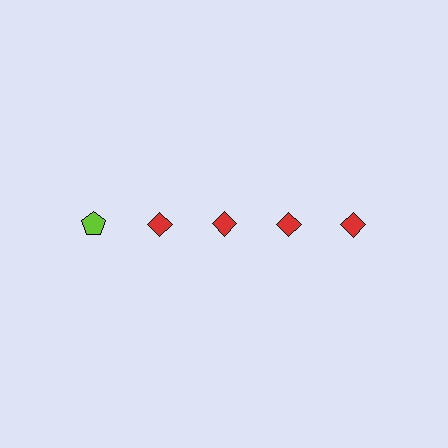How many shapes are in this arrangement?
There are 5 shapes arranged in a grid pattern.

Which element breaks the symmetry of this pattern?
The lime pentagon in the top row, leftmost column breaks the symmetry. All other shapes are red diamonds.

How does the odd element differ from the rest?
It differs in both color (lime instead of red) and shape (pentagon instead of diamond).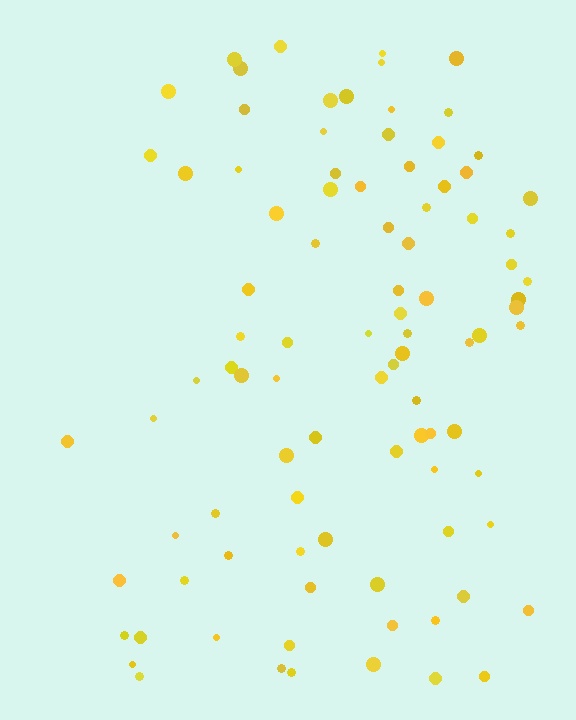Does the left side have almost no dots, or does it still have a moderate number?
Still a moderate number, just noticeably fewer than the right.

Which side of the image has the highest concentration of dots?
The right.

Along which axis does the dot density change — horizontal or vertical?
Horizontal.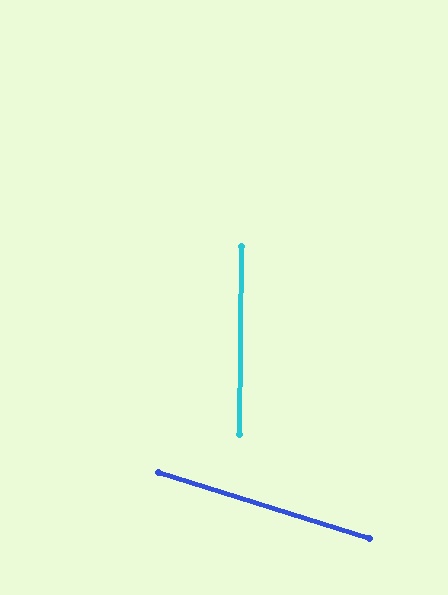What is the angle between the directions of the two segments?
Approximately 73 degrees.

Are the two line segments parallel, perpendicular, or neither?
Neither parallel nor perpendicular — they differ by about 73°.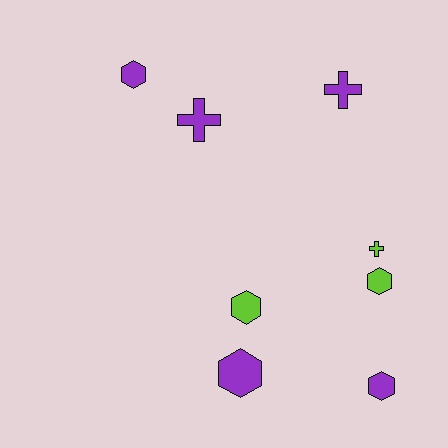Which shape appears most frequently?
Hexagon, with 5 objects.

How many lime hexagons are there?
There are 2 lime hexagons.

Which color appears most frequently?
Purple, with 5 objects.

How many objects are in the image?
There are 8 objects.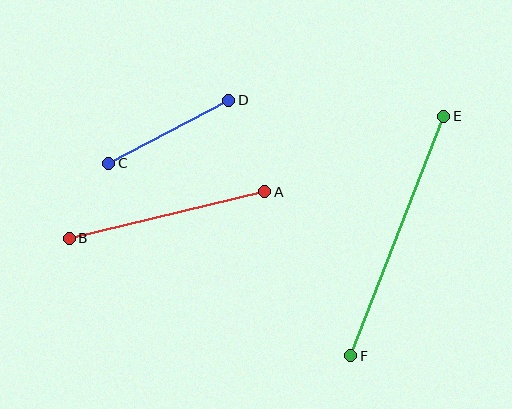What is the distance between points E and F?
The distance is approximately 257 pixels.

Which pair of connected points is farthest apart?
Points E and F are farthest apart.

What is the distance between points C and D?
The distance is approximately 135 pixels.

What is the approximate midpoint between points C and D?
The midpoint is at approximately (169, 132) pixels.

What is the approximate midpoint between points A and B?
The midpoint is at approximately (167, 215) pixels.